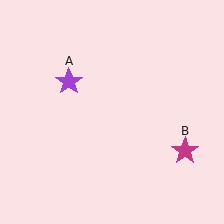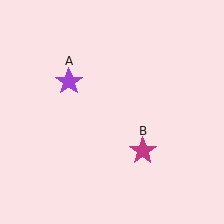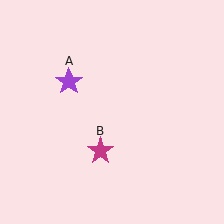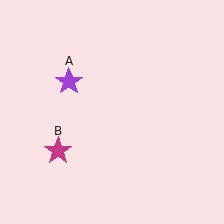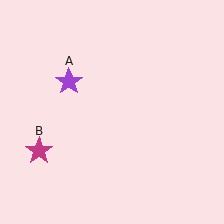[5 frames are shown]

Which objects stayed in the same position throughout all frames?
Purple star (object A) remained stationary.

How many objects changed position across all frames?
1 object changed position: magenta star (object B).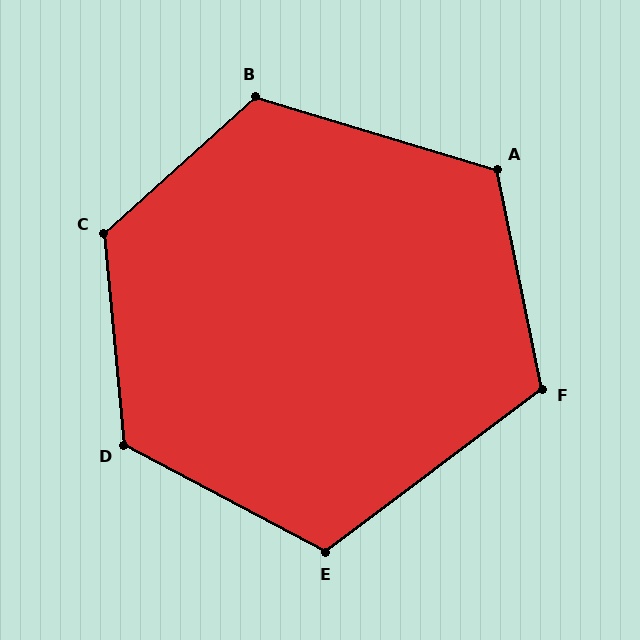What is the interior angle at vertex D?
Approximately 123 degrees (obtuse).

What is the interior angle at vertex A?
Approximately 118 degrees (obtuse).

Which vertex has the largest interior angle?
C, at approximately 127 degrees.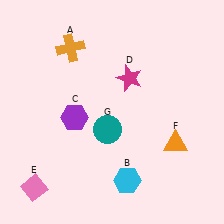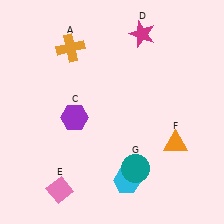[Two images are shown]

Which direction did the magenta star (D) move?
The magenta star (D) moved up.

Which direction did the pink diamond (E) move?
The pink diamond (E) moved right.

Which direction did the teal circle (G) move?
The teal circle (G) moved down.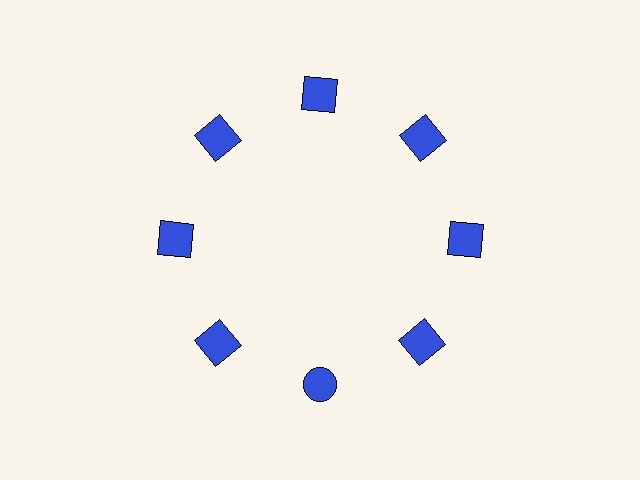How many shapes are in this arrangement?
There are 8 shapes arranged in a ring pattern.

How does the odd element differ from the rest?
It has a different shape: circle instead of square.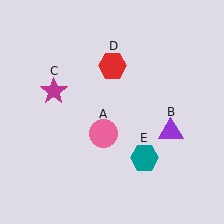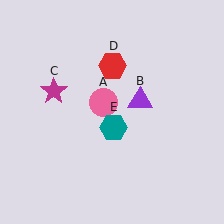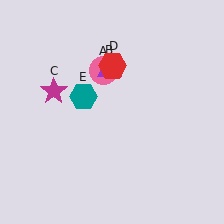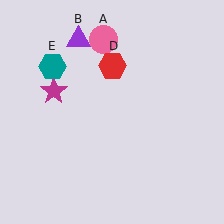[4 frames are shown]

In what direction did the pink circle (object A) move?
The pink circle (object A) moved up.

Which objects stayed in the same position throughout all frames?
Magenta star (object C) and red hexagon (object D) remained stationary.